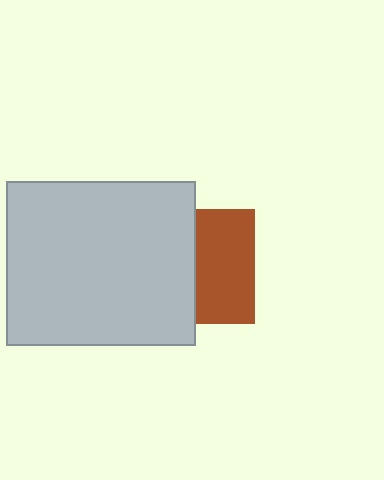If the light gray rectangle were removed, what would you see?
You would see the complete brown square.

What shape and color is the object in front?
The object in front is a light gray rectangle.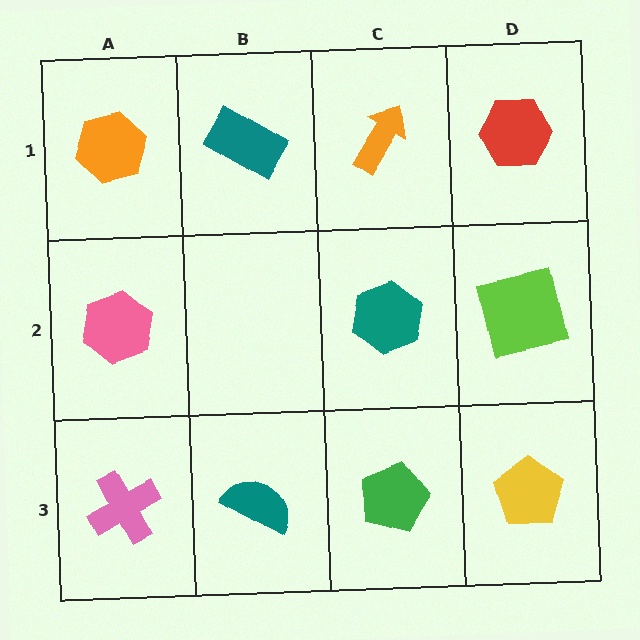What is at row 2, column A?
A pink hexagon.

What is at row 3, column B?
A teal semicircle.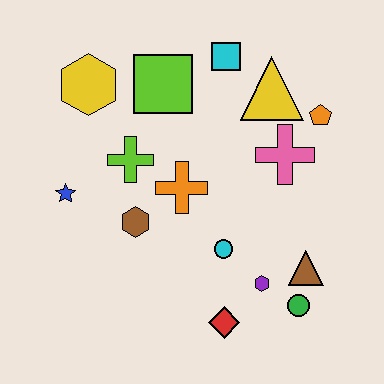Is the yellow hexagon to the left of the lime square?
Yes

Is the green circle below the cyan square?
Yes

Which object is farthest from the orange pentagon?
The blue star is farthest from the orange pentagon.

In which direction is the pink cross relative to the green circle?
The pink cross is above the green circle.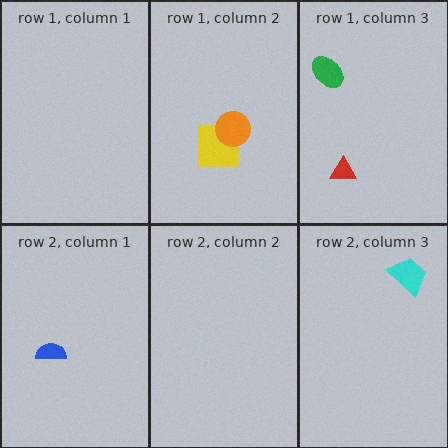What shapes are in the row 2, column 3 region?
The cyan trapezoid.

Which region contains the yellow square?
The row 1, column 2 region.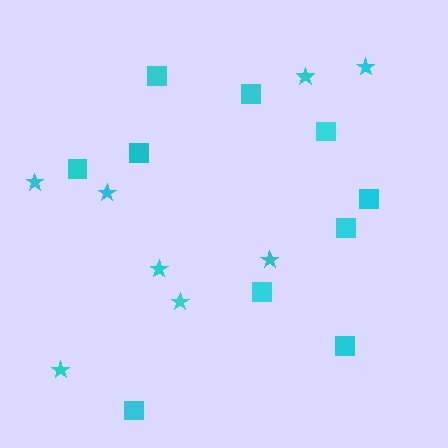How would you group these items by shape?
There are 2 groups: one group of stars (8) and one group of squares (10).